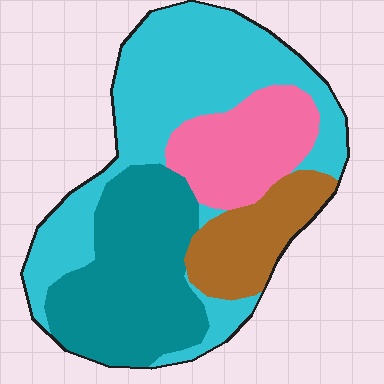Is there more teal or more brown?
Teal.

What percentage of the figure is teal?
Teal covers around 30% of the figure.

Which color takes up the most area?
Cyan, at roughly 40%.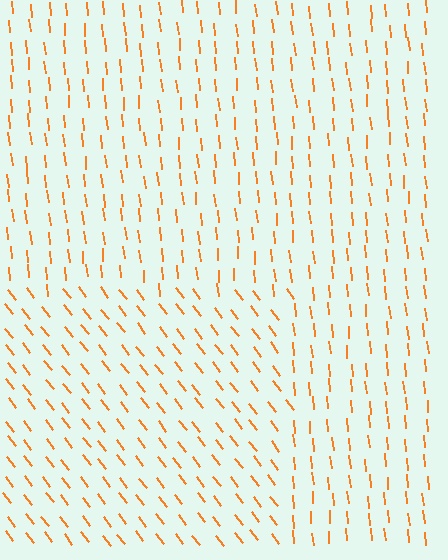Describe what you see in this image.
The image is filled with small orange line segments. A rectangle region in the image has lines oriented differently from the surrounding lines, creating a visible texture boundary.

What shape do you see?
I see a rectangle.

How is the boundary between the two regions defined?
The boundary is defined purely by a change in line orientation (approximately 32 degrees difference). All lines are the same color and thickness.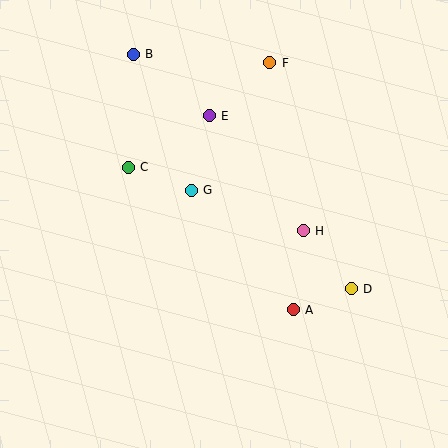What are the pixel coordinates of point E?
Point E is at (209, 116).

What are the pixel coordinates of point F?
Point F is at (270, 63).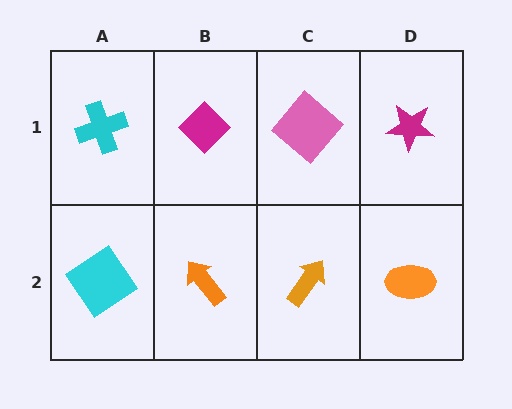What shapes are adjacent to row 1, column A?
A cyan diamond (row 2, column A), a magenta diamond (row 1, column B).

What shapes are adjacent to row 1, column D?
An orange ellipse (row 2, column D), a pink diamond (row 1, column C).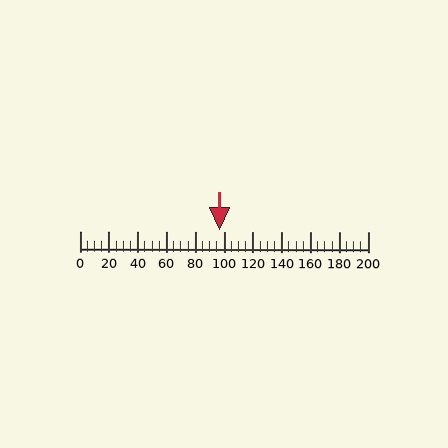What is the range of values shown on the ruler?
The ruler shows values from 0 to 200.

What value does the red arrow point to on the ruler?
The red arrow points to approximately 97.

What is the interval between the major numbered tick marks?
The major tick marks are spaced 20 units apart.